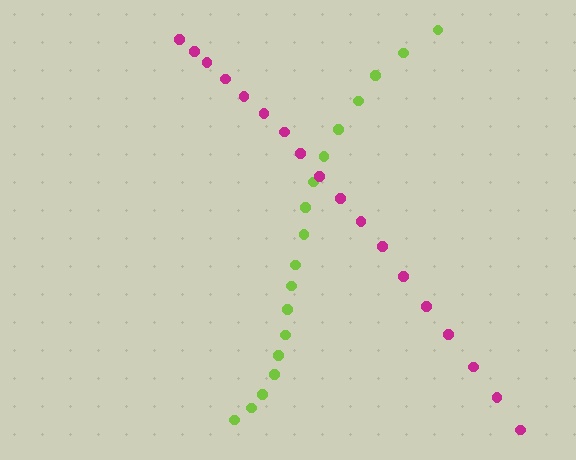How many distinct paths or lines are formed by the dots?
There are 2 distinct paths.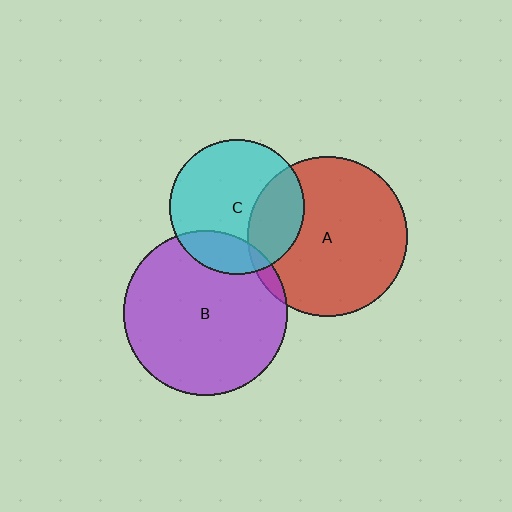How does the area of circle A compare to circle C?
Approximately 1.4 times.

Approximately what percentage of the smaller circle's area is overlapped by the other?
Approximately 30%.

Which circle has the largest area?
Circle B (purple).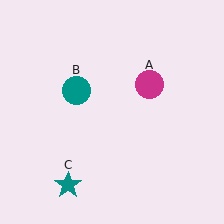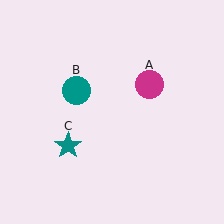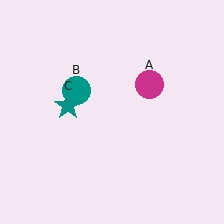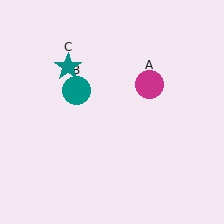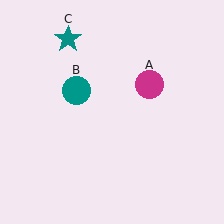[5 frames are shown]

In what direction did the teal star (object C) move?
The teal star (object C) moved up.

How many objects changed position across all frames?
1 object changed position: teal star (object C).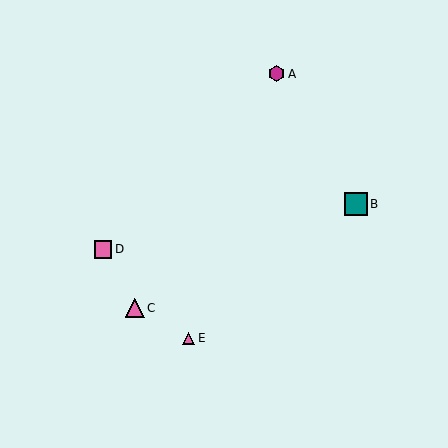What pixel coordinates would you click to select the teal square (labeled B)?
Click at (356, 204) to select the teal square B.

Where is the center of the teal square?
The center of the teal square is at (356, 204).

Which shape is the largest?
The teal square (labeled B) is the largest.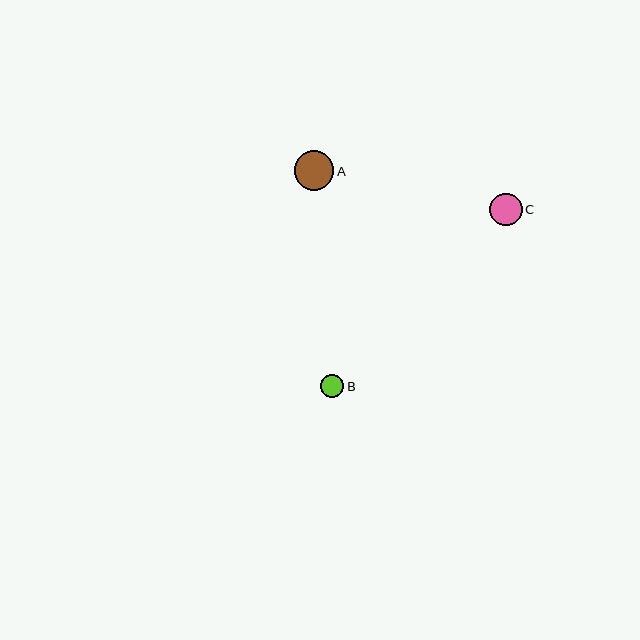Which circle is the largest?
Circle A is the largest with a size of approximately 40 pixels.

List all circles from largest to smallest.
From largest to smallest: A, C, B.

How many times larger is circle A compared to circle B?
Circle A is approximately 1.7 times the size of circle B.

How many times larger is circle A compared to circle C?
Circle A is approximately 1.2 times the size of circle C.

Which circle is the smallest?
Circle B is the smallest with a size of approximately 23 pixels.